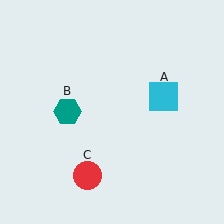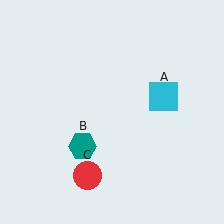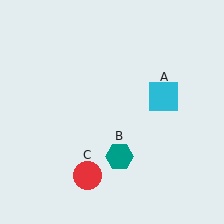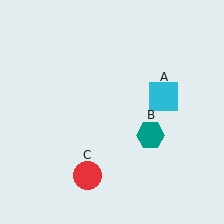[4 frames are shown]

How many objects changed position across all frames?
1 object changed position: teal hexagon (object B).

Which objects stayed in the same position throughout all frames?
Cyan square (object A) and red circle (object C) remained stationary.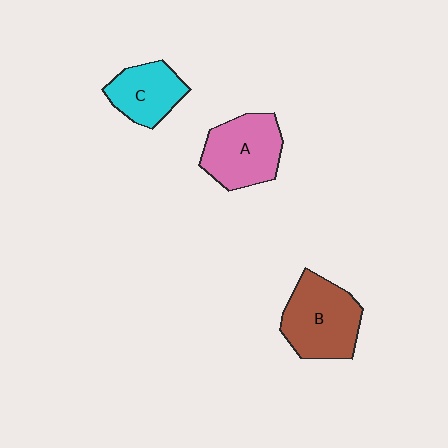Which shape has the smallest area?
Shape C (cyan).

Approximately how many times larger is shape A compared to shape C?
Approximately 1.3 times.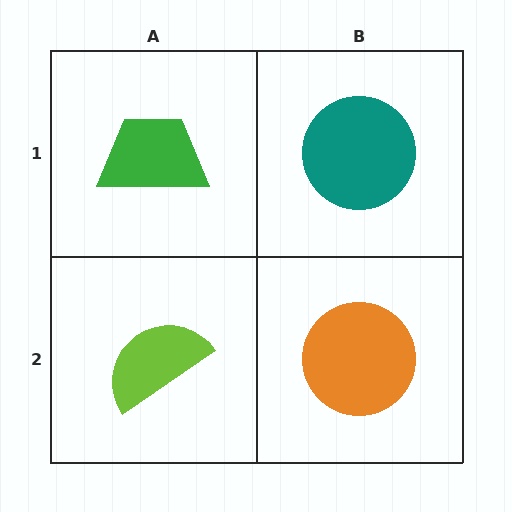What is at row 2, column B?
An orange circle.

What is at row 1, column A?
A green trapezoid.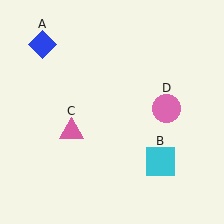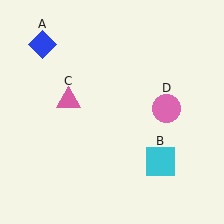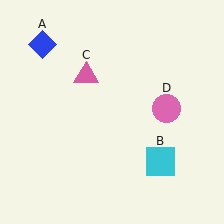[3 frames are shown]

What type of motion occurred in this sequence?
The pink triangle (object C) rotated clockwise around the center of the scene.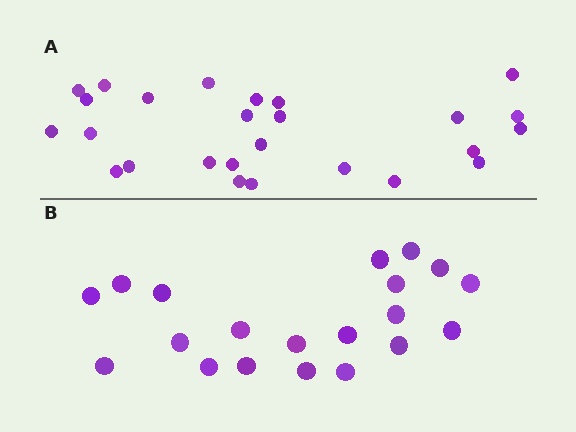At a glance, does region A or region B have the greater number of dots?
Region A (the top region) has more dots.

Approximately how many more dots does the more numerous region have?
Region A has about 6 more dots than region B.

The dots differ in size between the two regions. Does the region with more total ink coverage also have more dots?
No. Region B has more total ink coverage because its dots are larger, but region A actually contains more individual dots. Total area can be misleading — the number of items is what matters here.